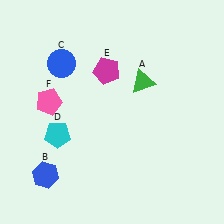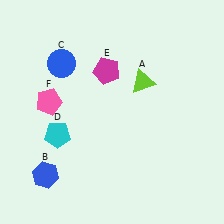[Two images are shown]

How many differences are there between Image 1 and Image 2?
There is 1 difference between the two images.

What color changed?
The triangle (A) changed from green in Image 1 to lime in Image 2.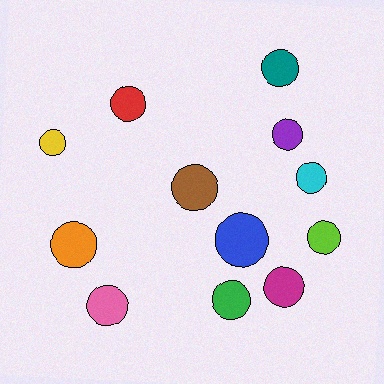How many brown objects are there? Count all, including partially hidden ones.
There is 1 brown object.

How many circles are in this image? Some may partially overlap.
There are 12 circles.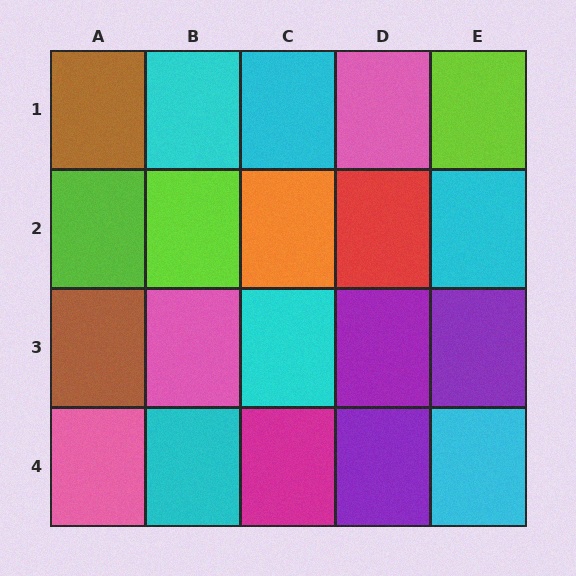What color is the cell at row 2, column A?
Lime.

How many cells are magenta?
1 cell is magenta.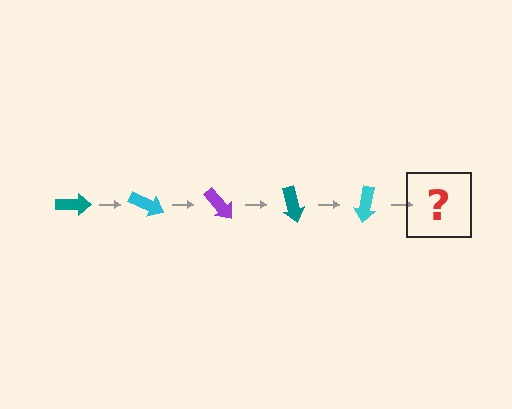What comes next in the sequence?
The next element should be a purple arrow, rotated 125 degrees from the start.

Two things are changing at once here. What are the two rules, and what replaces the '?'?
The two rules are that it rotates 25 degrees each step and the color cycles through teal, cyan, and purple. The '?' should be a purple arrow, rotated 125 degrees from the start.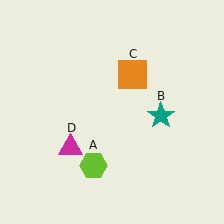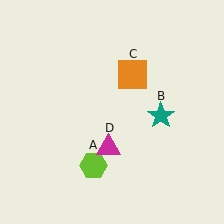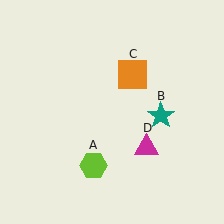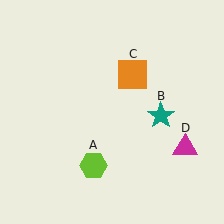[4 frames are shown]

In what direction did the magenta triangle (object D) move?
The magenta triangle (object D) moved right.